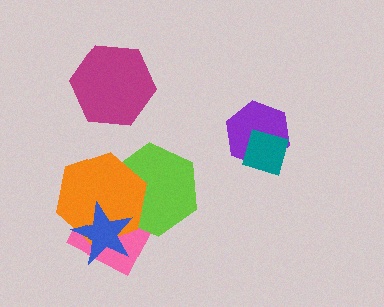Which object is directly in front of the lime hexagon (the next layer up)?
The orange hexagon is directly in front of the lime hexagon.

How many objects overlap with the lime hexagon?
3 objects overlap with the lime hexagon.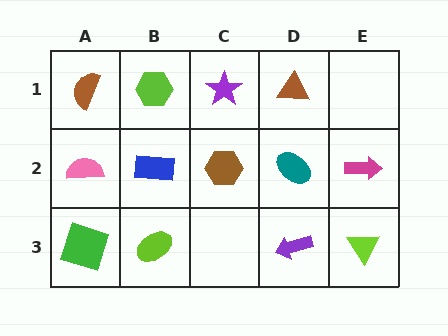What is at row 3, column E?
A lime triangle.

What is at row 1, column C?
A purple star.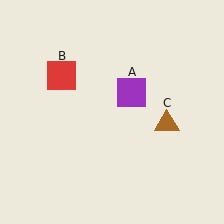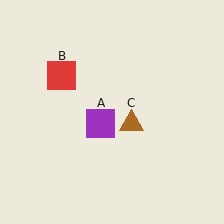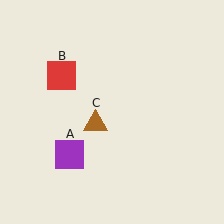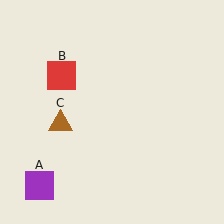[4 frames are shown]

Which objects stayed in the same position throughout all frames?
Red square (object B) remained stationary.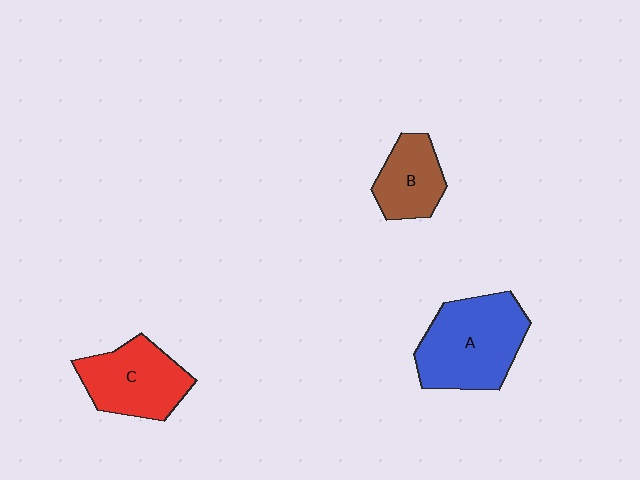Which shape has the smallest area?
Shape B (brown).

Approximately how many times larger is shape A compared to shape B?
Approximately 1.8 times.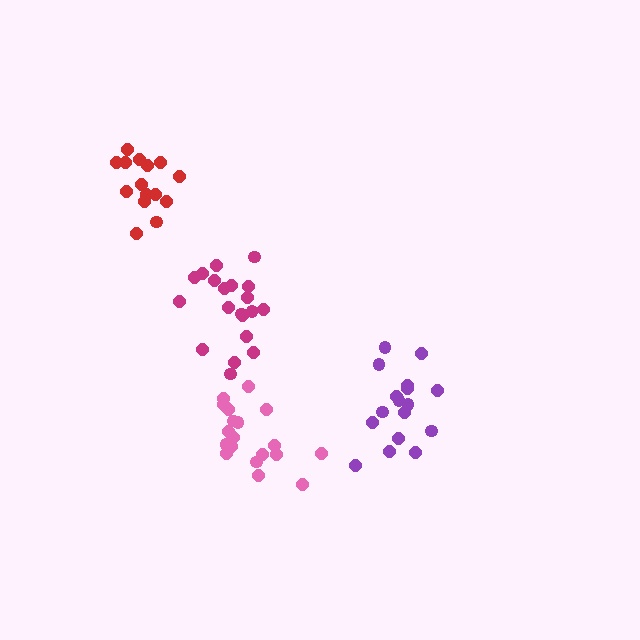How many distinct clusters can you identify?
There are 4 distinct clusters.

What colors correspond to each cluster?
The clusters are colored: purple, red, pink, magenta.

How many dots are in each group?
Group 1: 17 dots, Group 2: 15 dots, Group 3: 19 dots, Group 4: 20 dots (71 total).